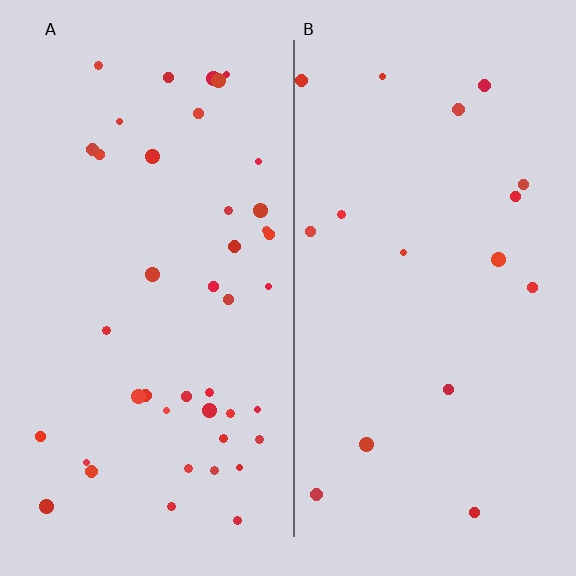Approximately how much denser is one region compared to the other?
Approximately 2.6× — region A over region B.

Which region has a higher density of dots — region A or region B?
A (the left).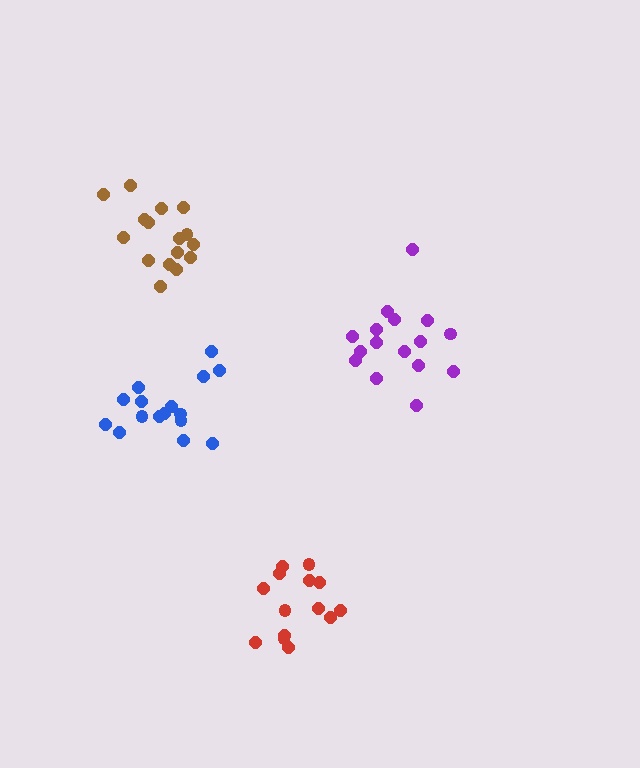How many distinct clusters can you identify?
There are 4 distinct clusters.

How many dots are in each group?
Group 1: 16 dots, Group 2: 16 dots, Group 3: 16 dots, Group 4: 14 dots (62 total).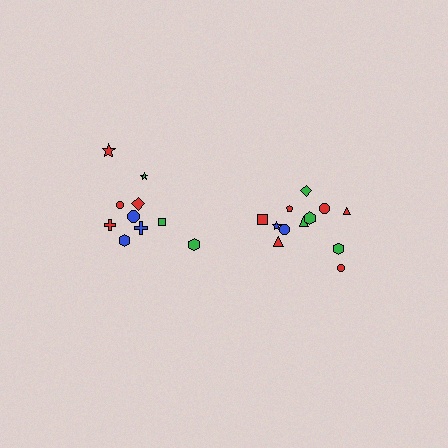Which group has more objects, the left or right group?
The right group.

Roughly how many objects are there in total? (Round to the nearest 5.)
Roughly 20 objects in total.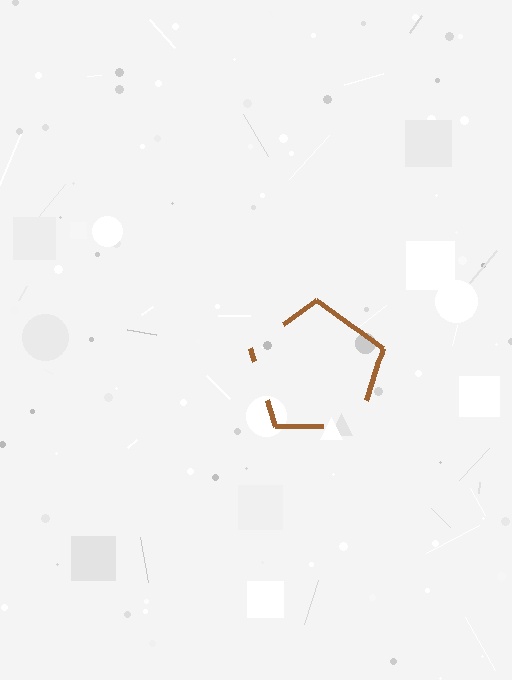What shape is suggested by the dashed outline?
The dashed outline suggests a pentagon.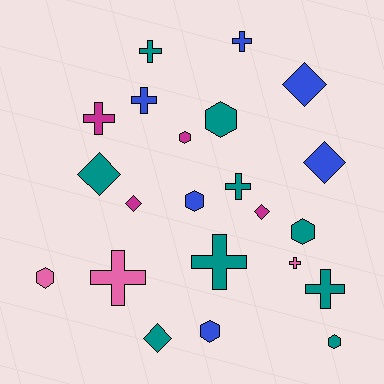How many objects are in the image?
There are 22 objects.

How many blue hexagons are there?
There are 2 blue hexagons.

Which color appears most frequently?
Teal, with 9 objects.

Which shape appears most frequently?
Cross, with 9 objects.